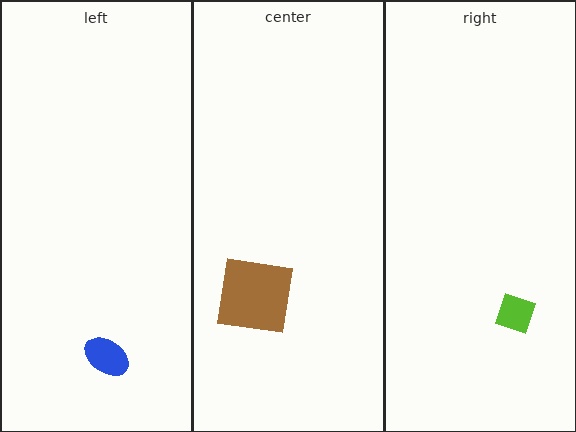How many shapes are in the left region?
1.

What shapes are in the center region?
The brown square.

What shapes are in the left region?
The blue ellipse.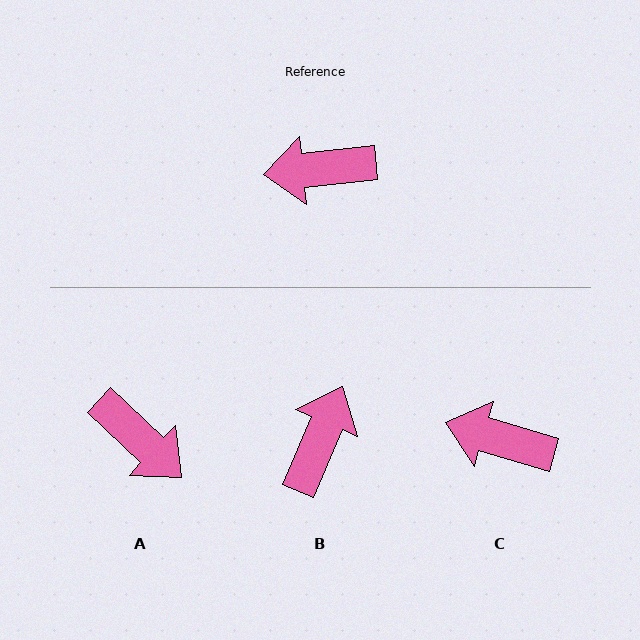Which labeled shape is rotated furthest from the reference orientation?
A, about 131 degrees away.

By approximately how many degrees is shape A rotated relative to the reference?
Approximately 131 degrees counter-clockwise.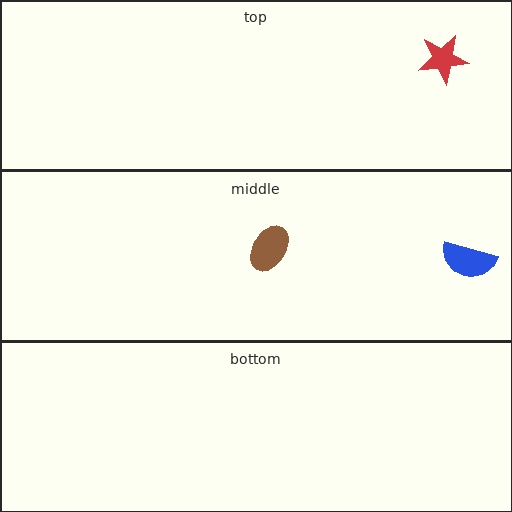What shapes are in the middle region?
The blue semicircle, the brown ellipse.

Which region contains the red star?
The top region.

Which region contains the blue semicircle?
The middle region.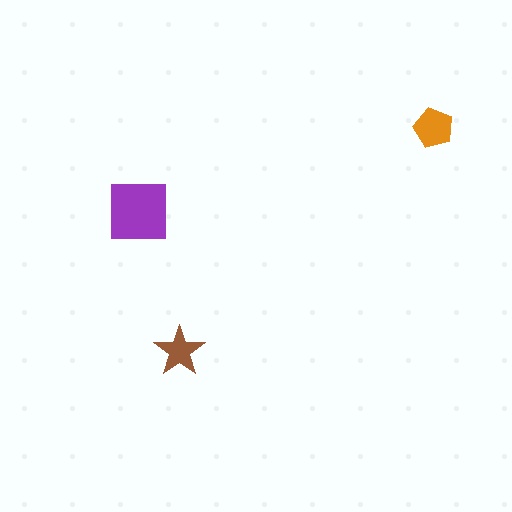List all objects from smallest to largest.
The brown star, the orange pentagon, the purple square.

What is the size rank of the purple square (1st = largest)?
1st.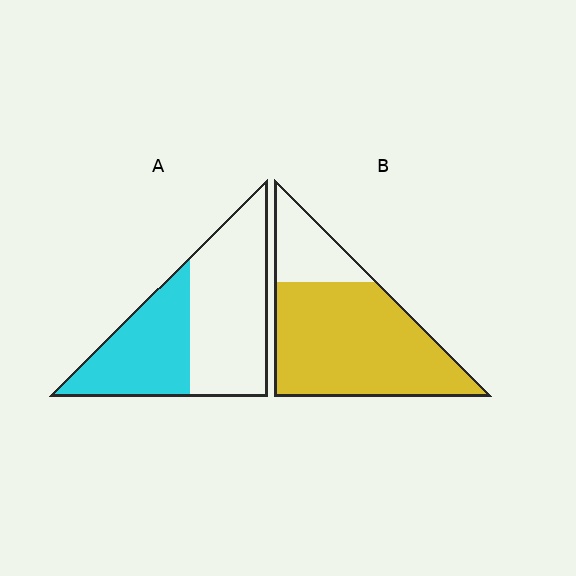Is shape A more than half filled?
No.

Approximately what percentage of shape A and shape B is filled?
A is approximately 40% and B is approximately 80%.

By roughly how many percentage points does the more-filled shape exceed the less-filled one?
By roughly 35 percentage points (B over A).